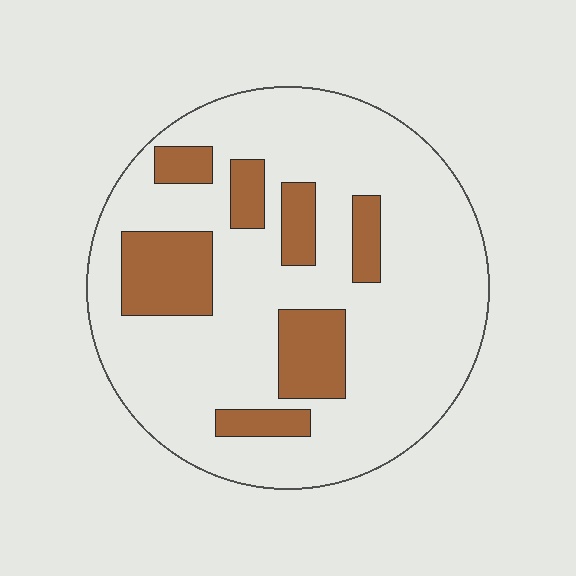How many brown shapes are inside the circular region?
7.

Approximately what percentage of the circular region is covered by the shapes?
Approximately 20%.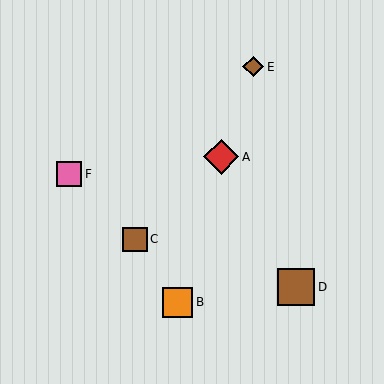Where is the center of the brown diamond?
The center of the brown diamond is at (253, 67).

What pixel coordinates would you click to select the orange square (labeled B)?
Click at (178, 302) to select the orange square B.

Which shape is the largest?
The brown square (labeled D) is the largest.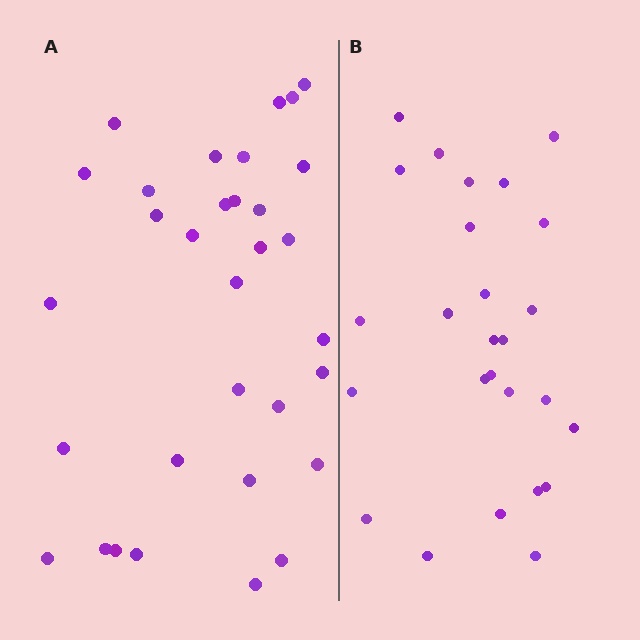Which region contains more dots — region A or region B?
Region A (the left region) has more dots.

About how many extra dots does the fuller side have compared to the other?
Region A has about 6 more dots than region B.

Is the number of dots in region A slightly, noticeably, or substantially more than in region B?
Region A has only slightly more — the two regions are fairly close. The ratio is roughly 1.2 to 1.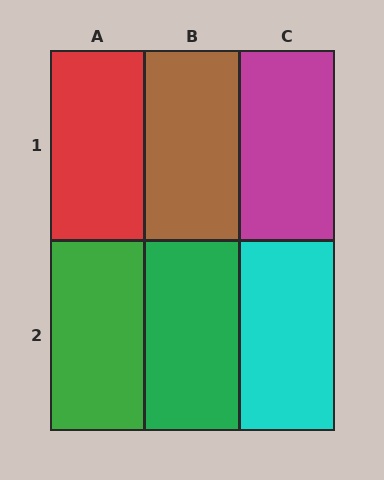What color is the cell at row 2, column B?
Green.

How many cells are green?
2 cells are green.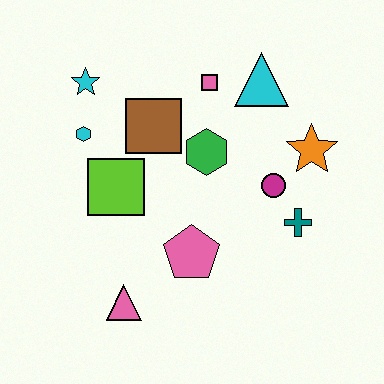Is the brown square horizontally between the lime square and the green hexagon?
Yes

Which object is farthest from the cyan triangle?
The pink triangle is farthest from the cyan triangle.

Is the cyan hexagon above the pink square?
No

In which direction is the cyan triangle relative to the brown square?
The cyan triangle is to the right of the brown square.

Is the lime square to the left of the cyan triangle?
Yes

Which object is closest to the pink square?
The cyan triangle is closest to the pink square.